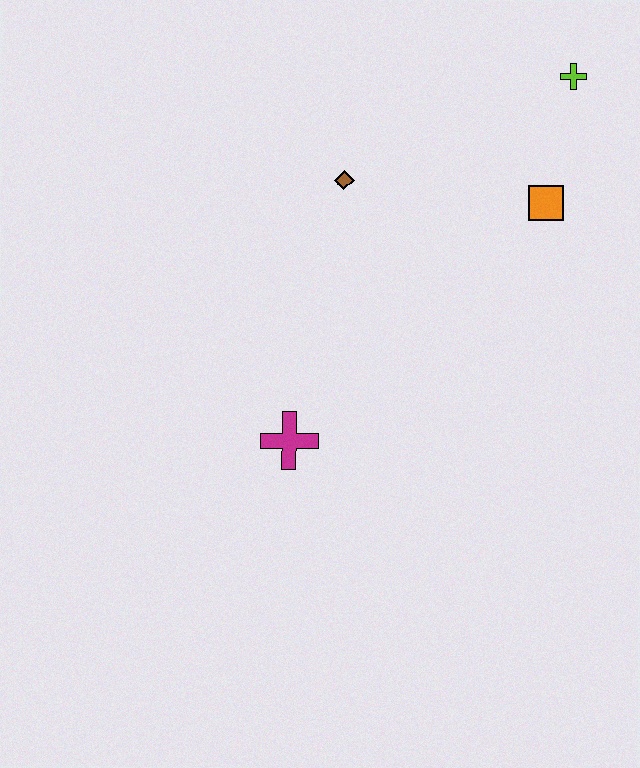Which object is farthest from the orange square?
The magenta cross is farthest from the orange square.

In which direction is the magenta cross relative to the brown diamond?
The magenta cross is below the brown diamond.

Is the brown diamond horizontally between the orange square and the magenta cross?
Yes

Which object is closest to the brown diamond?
The orange square is closest to the brown diamond.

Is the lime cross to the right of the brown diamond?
Yes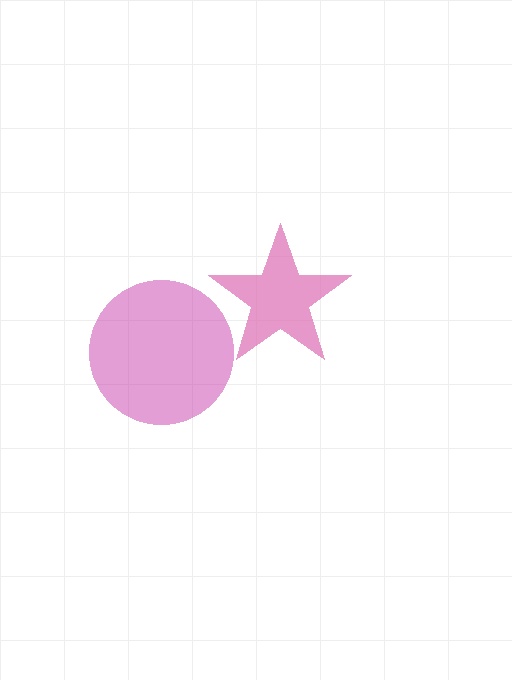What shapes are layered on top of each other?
The layered shapes are: a magenta circle, a pink star.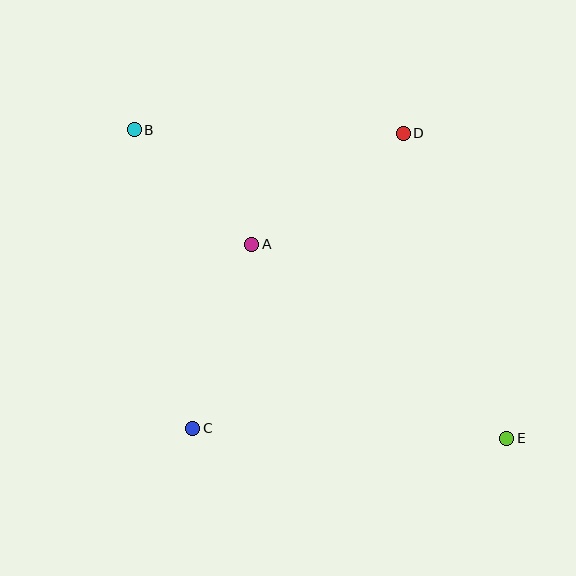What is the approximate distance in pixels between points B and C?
The distance between B and C is approximately 304 pixels.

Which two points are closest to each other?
Points A and B are closest to each other.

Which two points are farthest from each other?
Points B and E are farthest from each other.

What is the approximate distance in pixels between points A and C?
The distance between A and C is approximately 193 pixels.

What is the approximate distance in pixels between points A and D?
The distance between A and D is approximately 188 pixels.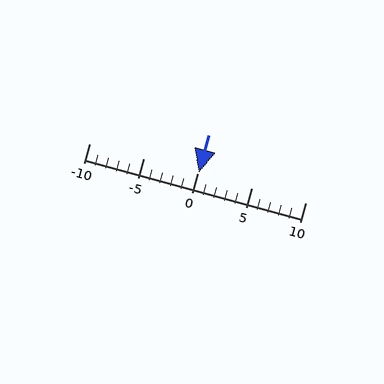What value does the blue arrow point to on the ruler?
The blue arrow points to approximately 0.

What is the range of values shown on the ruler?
The ruler shows values from -10 to 10.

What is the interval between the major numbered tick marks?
The major tick marks are spaced 5 units apart.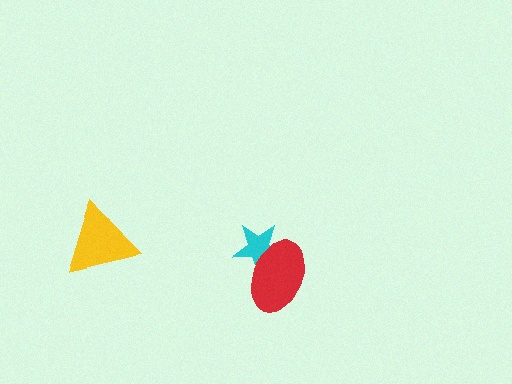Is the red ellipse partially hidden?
No, no other shape covers it.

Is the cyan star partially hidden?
Yes, it is partially covered by another shape.